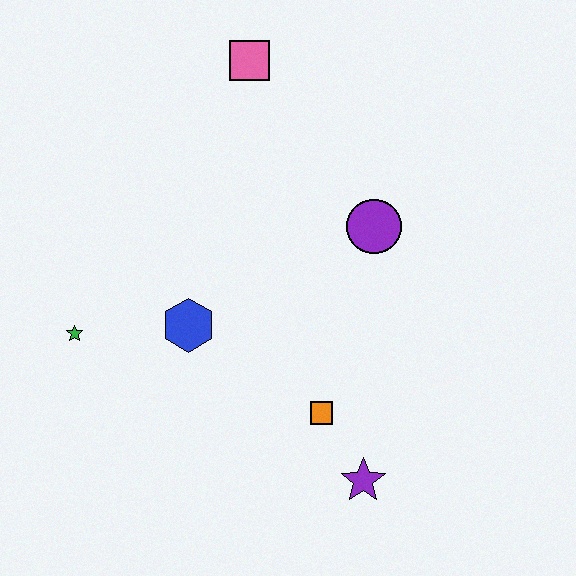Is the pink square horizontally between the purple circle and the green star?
Yes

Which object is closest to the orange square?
The purple star is closest to the orange square.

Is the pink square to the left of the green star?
No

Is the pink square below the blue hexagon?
No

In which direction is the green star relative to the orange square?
The green star is to the left of the orange square.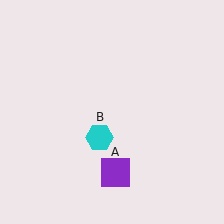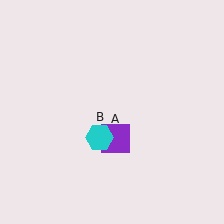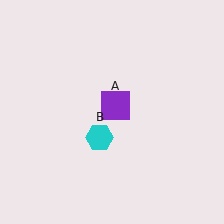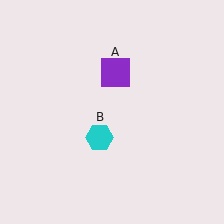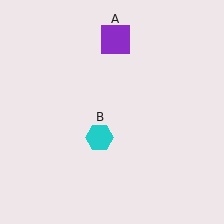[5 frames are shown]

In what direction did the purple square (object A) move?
The purple square (object A) moved up.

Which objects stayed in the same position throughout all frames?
Cyan hexagon (object B) remained stationary.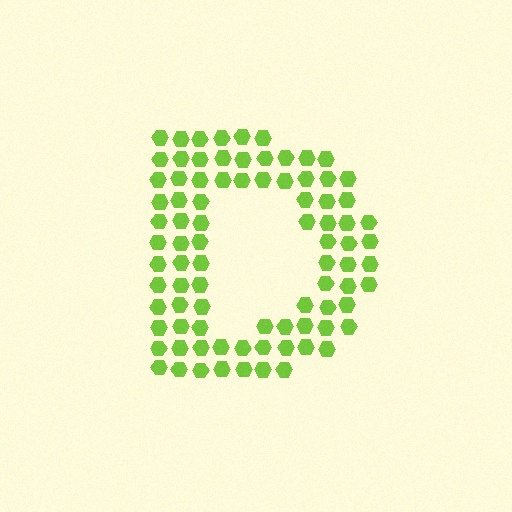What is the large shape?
The large shape is the letter D.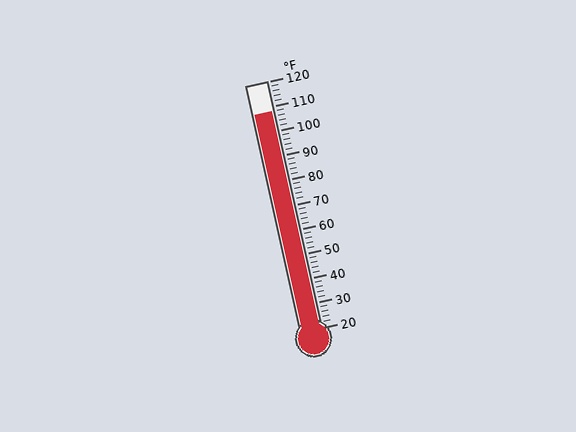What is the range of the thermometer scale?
The thermometer scale ranges from 20°F to 120°F.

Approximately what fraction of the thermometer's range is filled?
The thermometer is filled to approximately 90% of its range.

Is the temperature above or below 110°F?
The temperature is below 110°F.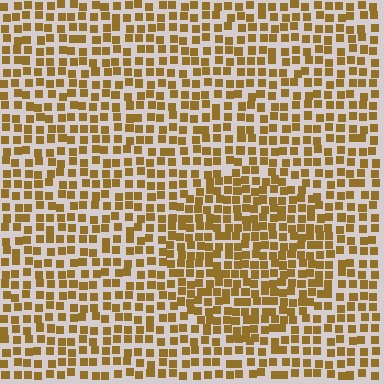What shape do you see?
I see a circle.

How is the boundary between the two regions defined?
The boundary is defined by a change in element density (approximately 1.4x ratio). All elements are the same color, size, and shape.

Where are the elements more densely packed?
The elements are more densely packed inside the circle boundary.